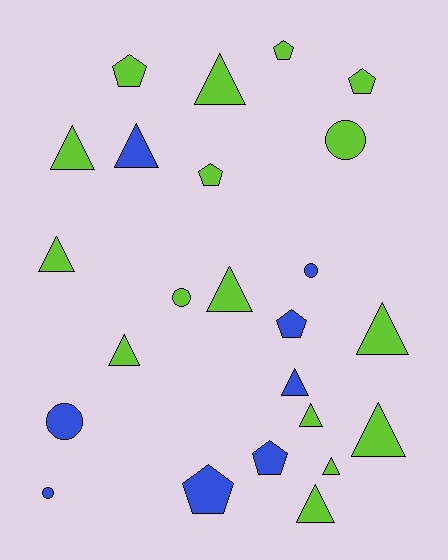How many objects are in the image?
There are 24 objects.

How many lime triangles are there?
There are 10 lime triangles.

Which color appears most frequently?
Lime, with 16 objects.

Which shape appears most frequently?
Triangle, with 12 objects.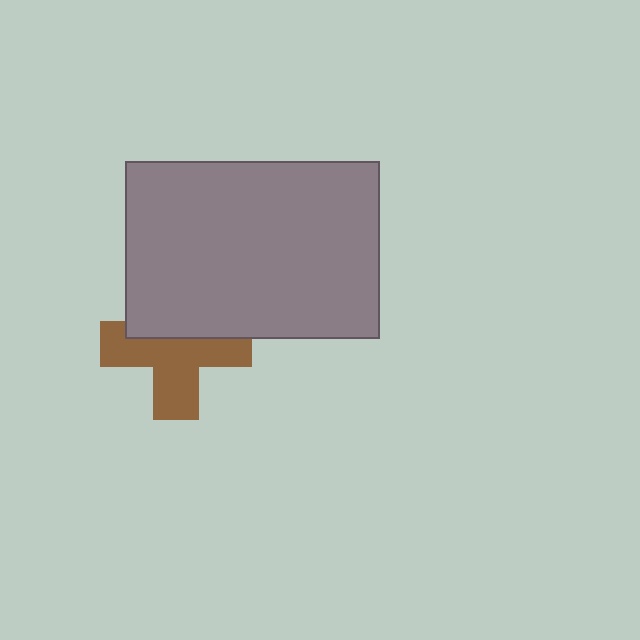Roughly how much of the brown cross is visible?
About half of it is visible (roughly 60%).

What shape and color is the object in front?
The object in front is a gray rectangle.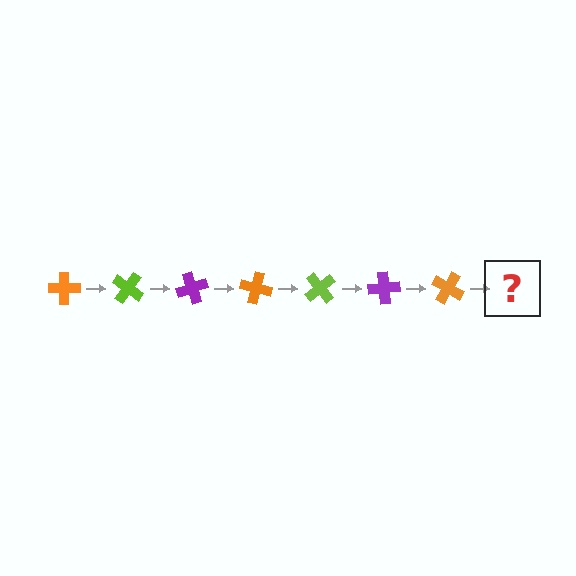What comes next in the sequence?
The next element should be a lime cross, rotated 245 degrees from the start.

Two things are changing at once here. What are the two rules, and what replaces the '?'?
The two rules are that it rotates 35 degrees each step and the color cycles through orange, lime, and purple. The '?' should be a lime cross, rotated 245 degrees from the start.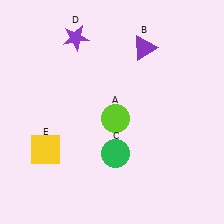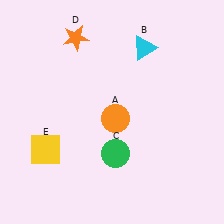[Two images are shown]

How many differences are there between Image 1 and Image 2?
There are 3 differences between the two images.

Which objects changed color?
A changed from lime to orange. B changed from purple to cyan. D changed from purple to orange.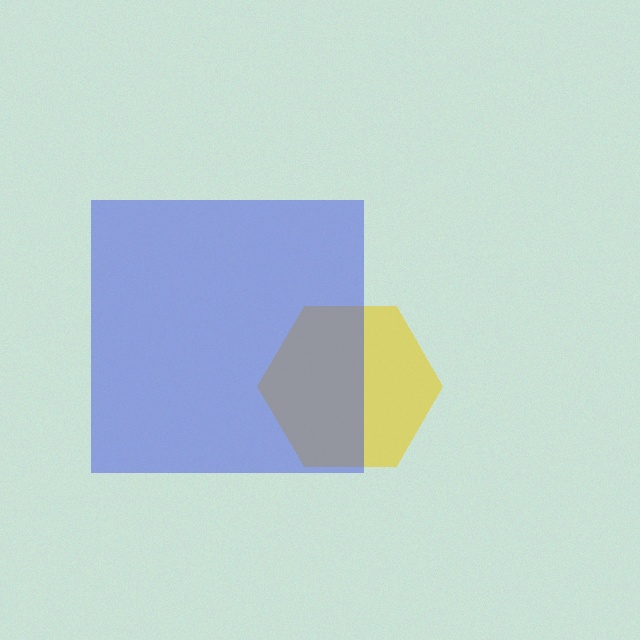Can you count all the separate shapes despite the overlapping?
Yes, there are 2 separate shapes.